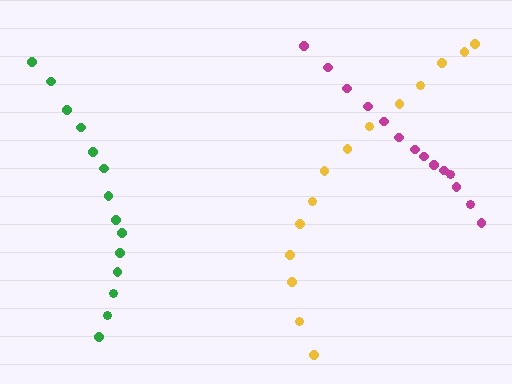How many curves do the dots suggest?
There are 3 distinct paths.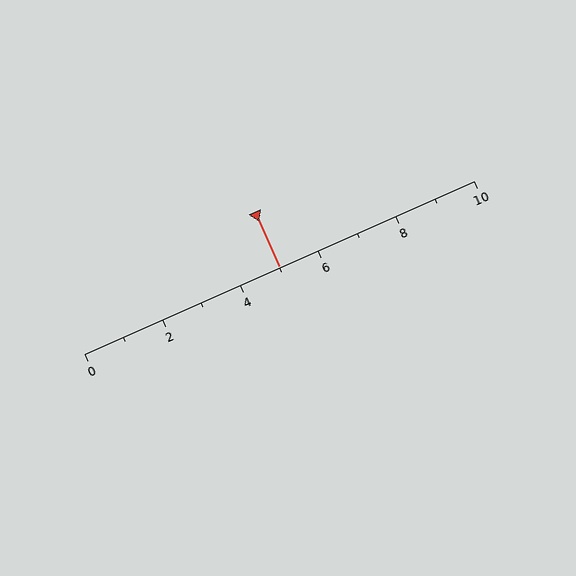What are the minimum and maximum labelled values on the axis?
The axis runs from 0 to 10.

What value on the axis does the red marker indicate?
The marker indicates approximately 5.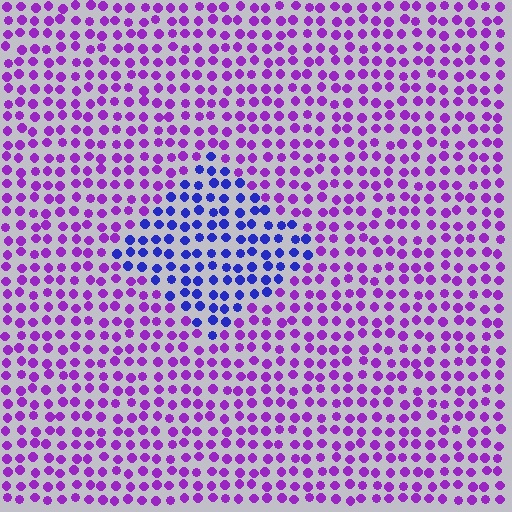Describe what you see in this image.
The image is filled with small purple elements in a uniform arrangement. A diamond-shaped region is visible where the elements are tinted to a slightly different hue, forming a subtle color boundary.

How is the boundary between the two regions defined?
The boundary is defined purely by a slight shift in hue (about 46 degrees). Spacing, size, and orientation are identical on both sides.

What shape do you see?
I see a diamond.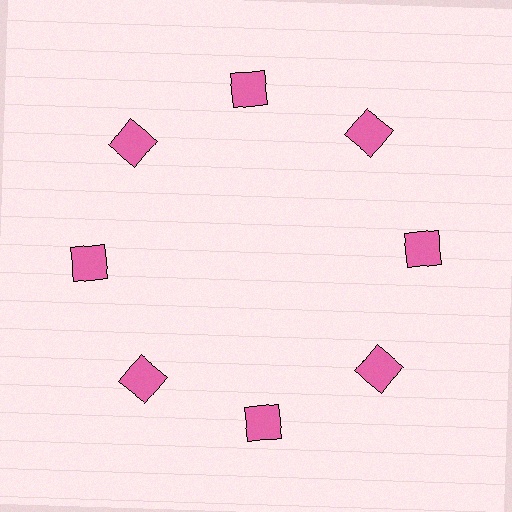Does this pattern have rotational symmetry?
Yes, this pattern has 8-fold rotational symmetry. It looks the same after rotating 45 degrees around the center.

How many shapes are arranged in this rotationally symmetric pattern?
There are 8 shapes, arranged in 8 groups of 1.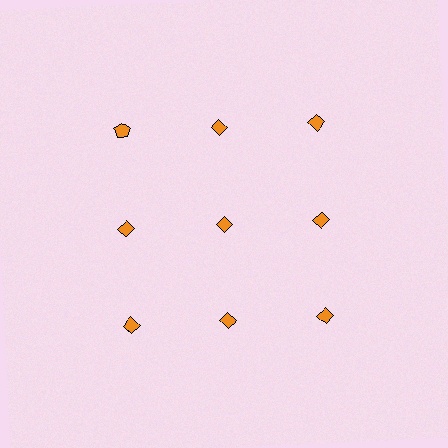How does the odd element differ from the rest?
It has a different shape: pentagon instead of diamond.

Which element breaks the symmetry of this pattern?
The orange pentagon in the top row, leftmost column breaks the symmetry. All other shapes are orange diamonds.